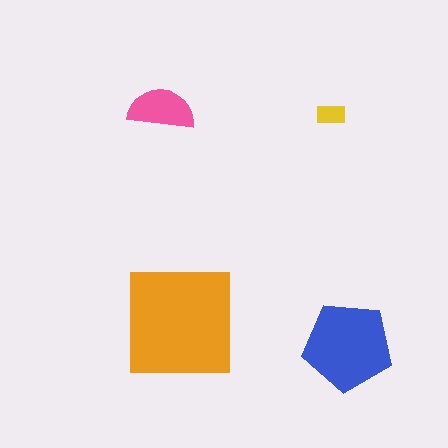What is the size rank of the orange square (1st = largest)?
1st.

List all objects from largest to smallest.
The orange square, the blue pentagon, the pink semicircle, the yellow rectangle.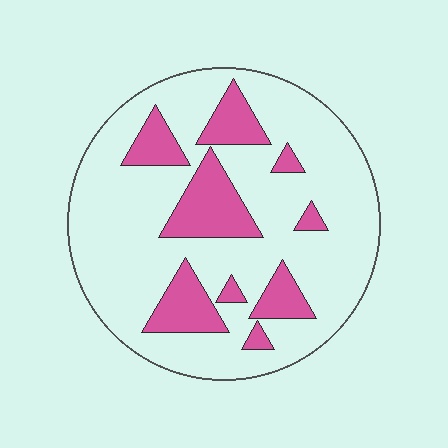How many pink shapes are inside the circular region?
9.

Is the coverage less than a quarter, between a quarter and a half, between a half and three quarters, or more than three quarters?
Less than a quarter.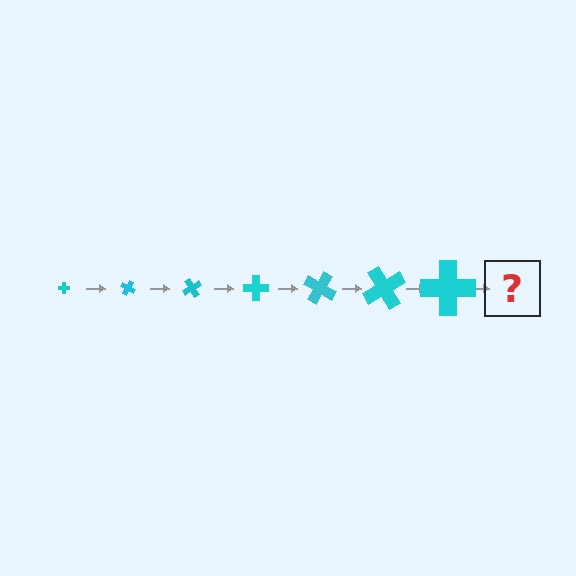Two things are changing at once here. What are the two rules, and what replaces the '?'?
The two rules are that the cross grows larger each step and it rotates 30 degrees each step. The '?' should be a cross, larger than the previous one and rotated 210 degrees from the start.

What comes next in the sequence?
The next element should be a cross, larger than the previous one and rotated 210 degrees from the start.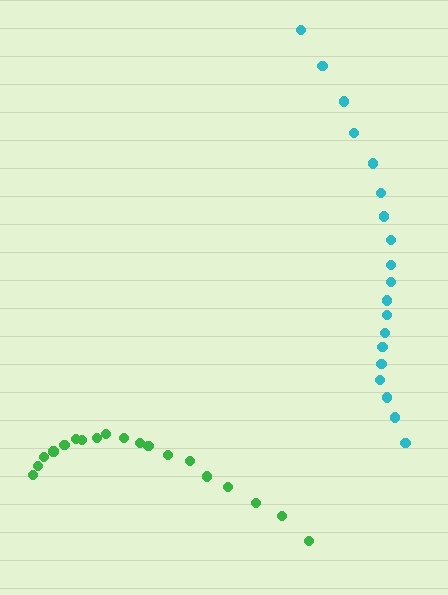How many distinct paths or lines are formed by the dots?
There are 2 distinct paths.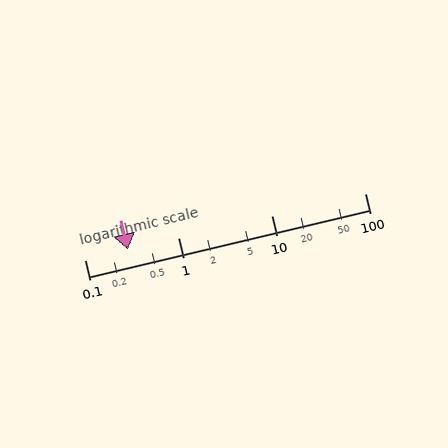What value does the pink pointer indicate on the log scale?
The pointer indicates approximately 0.29.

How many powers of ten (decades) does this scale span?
The scale spans 3 decades, from 0.1 to 100.